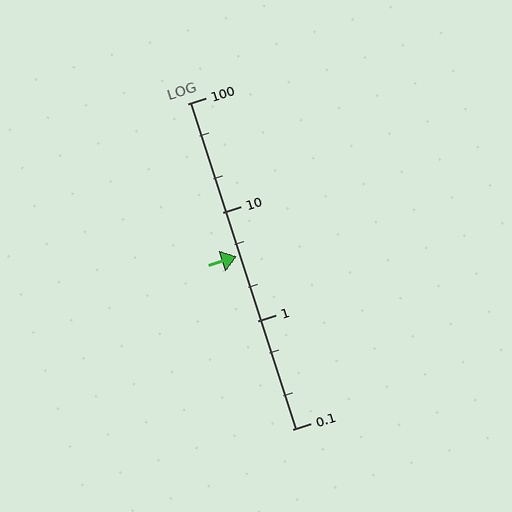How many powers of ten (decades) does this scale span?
The scale spans 3 decades, from 0.1 to 100.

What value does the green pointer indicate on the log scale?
The pointer indicates approximately 3.9.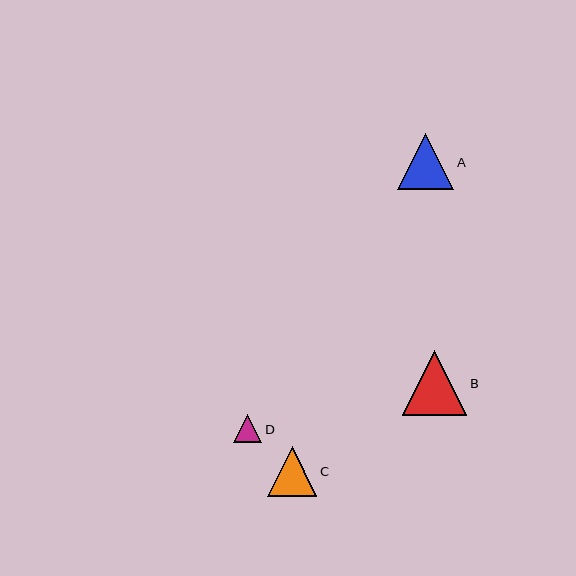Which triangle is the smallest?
Triangle D is the smallest with a size of approximately 28 pixels.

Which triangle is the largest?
Triangle B is the largest with a size of approximately 65 pixels.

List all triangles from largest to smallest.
From largest to smallest: B, A, C, D.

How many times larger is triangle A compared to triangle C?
Triangle A is approximately 1.1 times the size of triangle C.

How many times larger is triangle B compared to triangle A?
Triangle B is approximately 1.2 times the size of triangle A.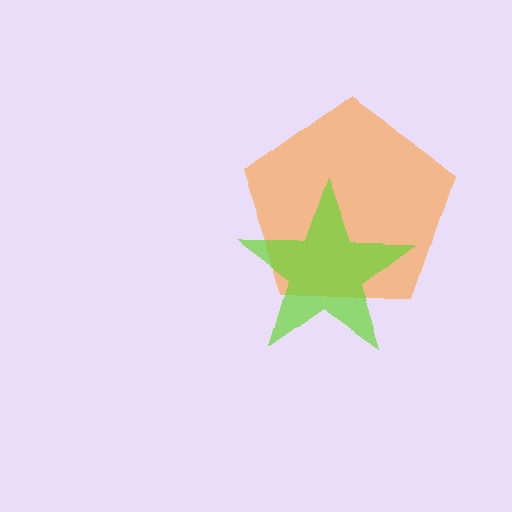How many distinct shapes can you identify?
There are 2 distinct shapes: an orange pentagon, a lime star.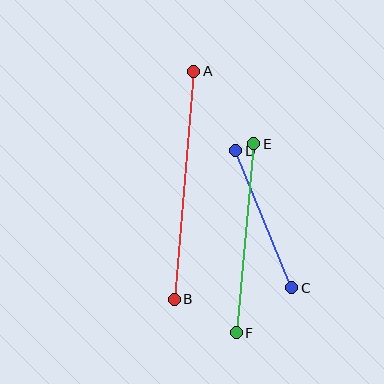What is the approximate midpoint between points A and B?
The midpoint is at approximately (184, 185) pixels.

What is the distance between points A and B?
The distance is approximately 229 pixels.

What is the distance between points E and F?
The distance is approximately 190 pixels.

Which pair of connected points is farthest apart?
Points A and B are farthest apart.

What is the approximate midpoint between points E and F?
The midpoint is at approximately (245, 238) pixels.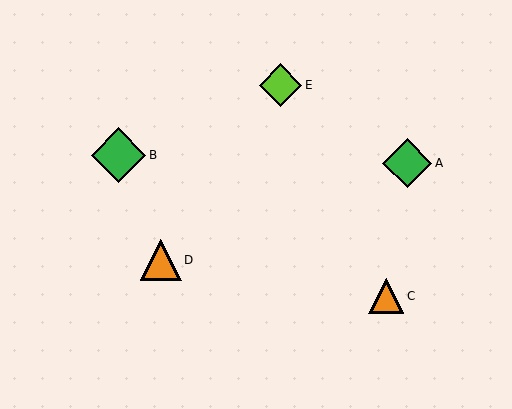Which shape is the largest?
The green diamond (labeled B) is the largest.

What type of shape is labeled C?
Shape C is an orange triangle.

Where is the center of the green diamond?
The center of the green diamond is at (407, 163).